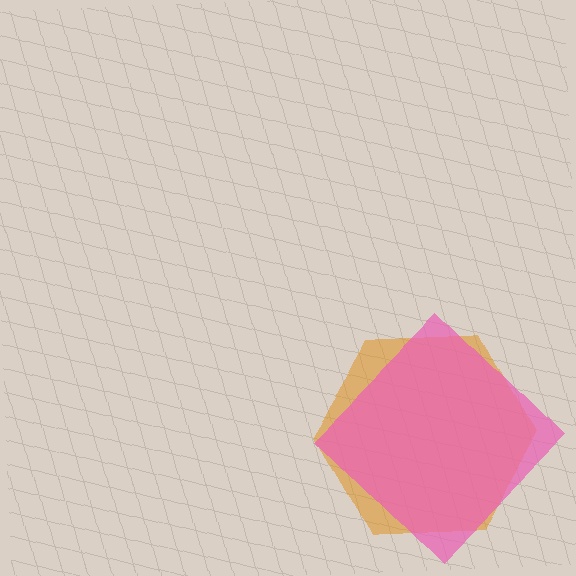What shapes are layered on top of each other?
The layered shapes are: an orange hexagon, a pink diamond.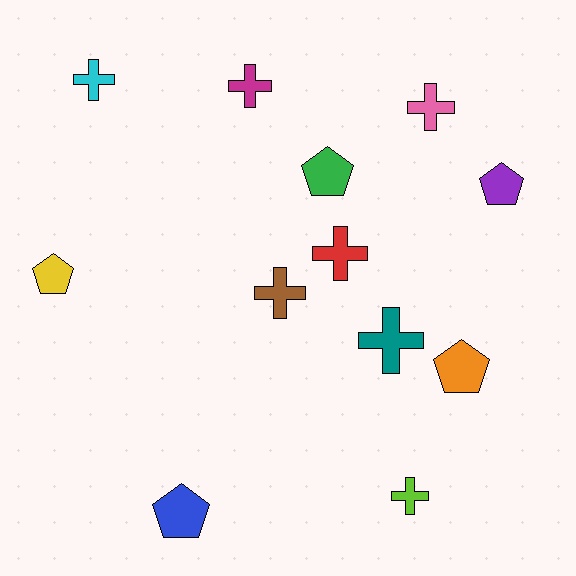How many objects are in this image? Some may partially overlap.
There are 12 objects.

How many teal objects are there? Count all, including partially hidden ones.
There is 1 teal object.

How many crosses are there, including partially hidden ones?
There are 7 crosses.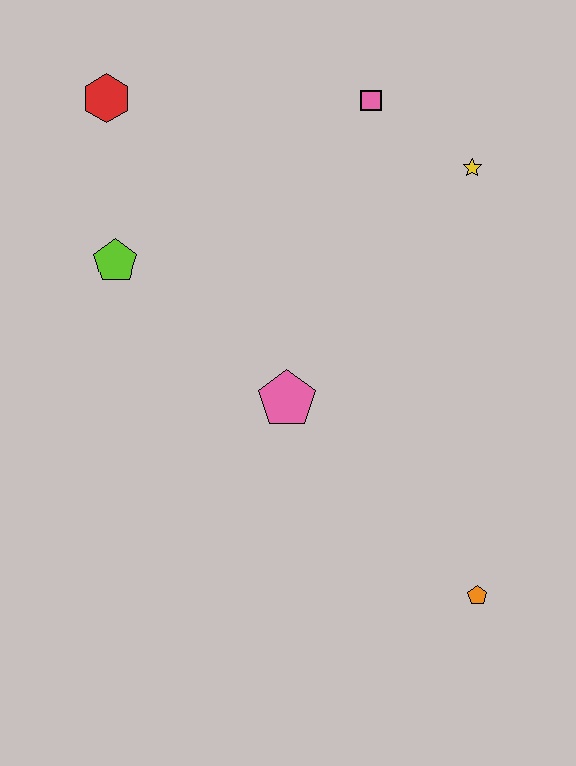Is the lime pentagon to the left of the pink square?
Yes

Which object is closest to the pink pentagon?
The lime pentagon is closest to the pink pentagon.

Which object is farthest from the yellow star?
The orange pentagon is farthest from the yellow star.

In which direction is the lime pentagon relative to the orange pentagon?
The lime pentagon is to the left of the orange pentagon.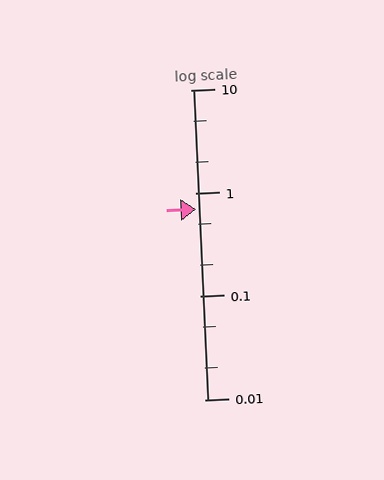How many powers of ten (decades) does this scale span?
The scale spans 3 decades, from 0.01 to 10.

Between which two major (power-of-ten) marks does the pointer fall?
The pointer is between 0.1 and 1.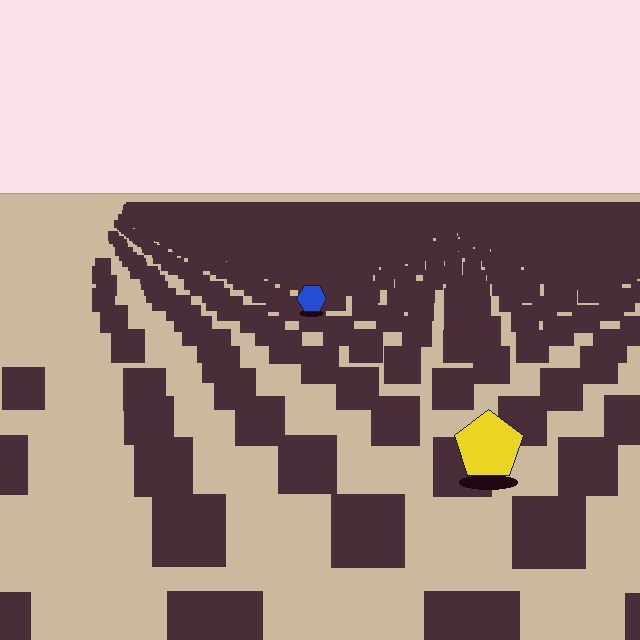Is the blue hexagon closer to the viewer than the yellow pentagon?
No. The yellow pentagon is closer — you can tell from the texture gradient: the ground texture is coarser near it.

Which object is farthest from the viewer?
The blue hexagon is farthest from the viewer. It appears smaller and the ground texture around it is denser.